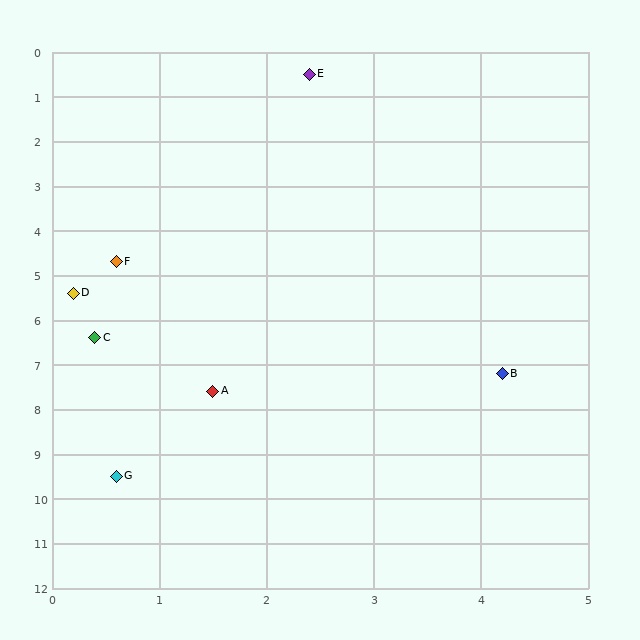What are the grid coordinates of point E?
Point E is at approximately (2.4, 0.5).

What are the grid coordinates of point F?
Point F is at approximately (0.6, 4.7).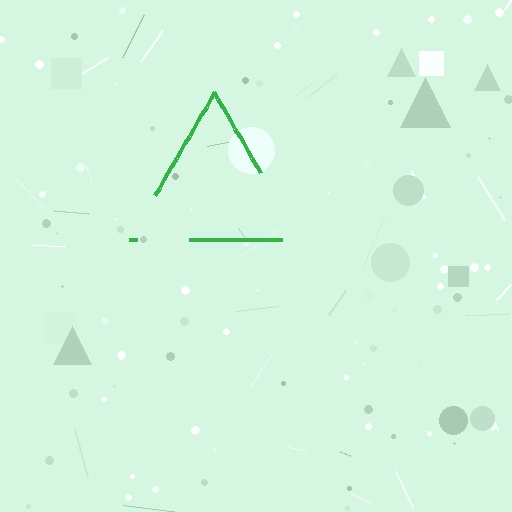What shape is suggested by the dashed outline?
The dashed outline suggests a triangle.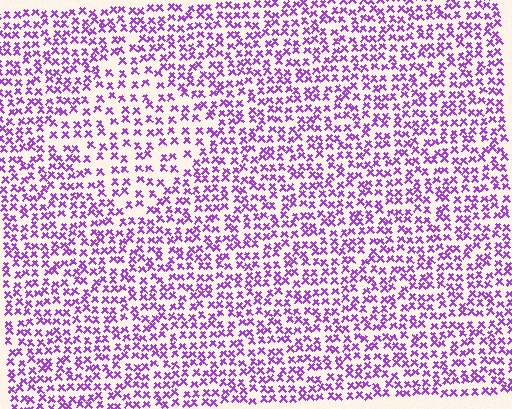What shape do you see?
I see a diamond.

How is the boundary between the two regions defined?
The boundary is defined by a change in element density (approximately 1.6x ratio). All elements are the same color, size, and shape.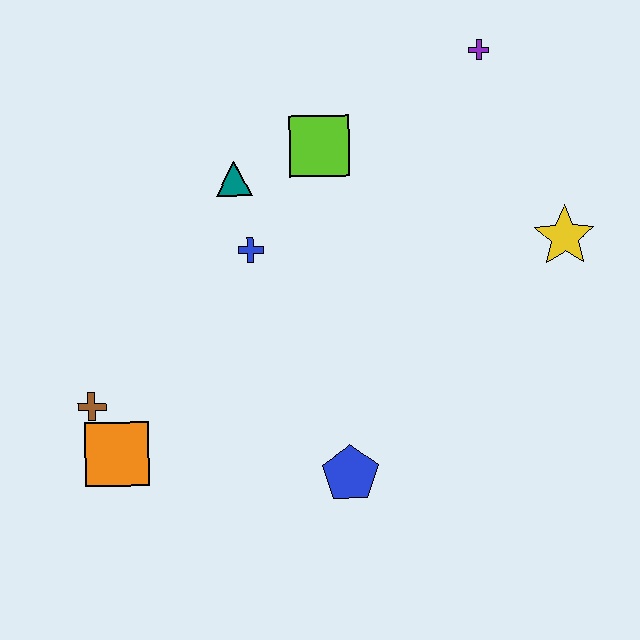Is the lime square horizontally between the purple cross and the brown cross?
Yes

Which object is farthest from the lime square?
The orange square is farthest from the lime square.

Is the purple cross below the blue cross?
No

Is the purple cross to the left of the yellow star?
Yes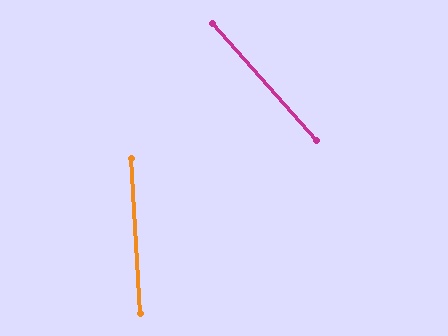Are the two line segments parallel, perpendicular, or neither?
Neither parallel nor perpendicular — they differ by about 39°.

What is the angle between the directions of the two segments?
Approximately 39 degrees.